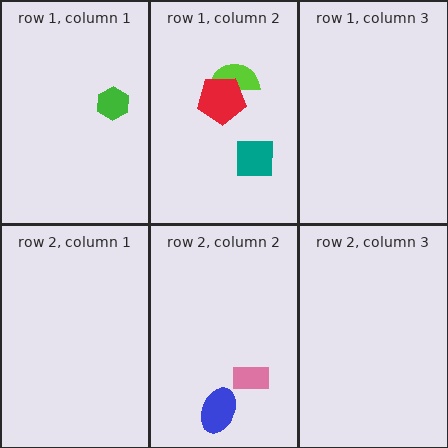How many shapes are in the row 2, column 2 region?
2.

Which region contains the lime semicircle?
The row 1, column 2 region.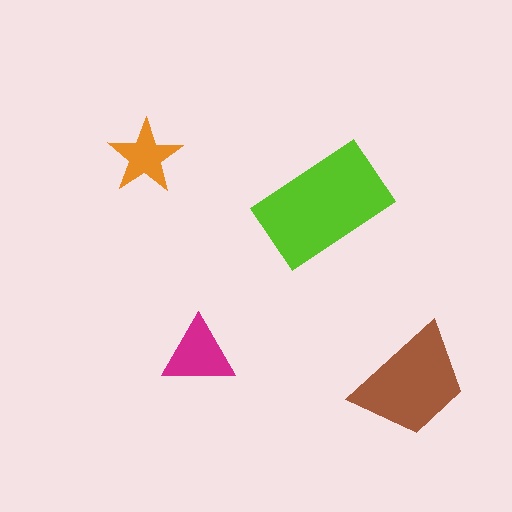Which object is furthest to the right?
The brown trapezoid is rightmost.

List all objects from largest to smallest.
The lime rectangle, the brown trapezoid, the magenta triangle, the orange star.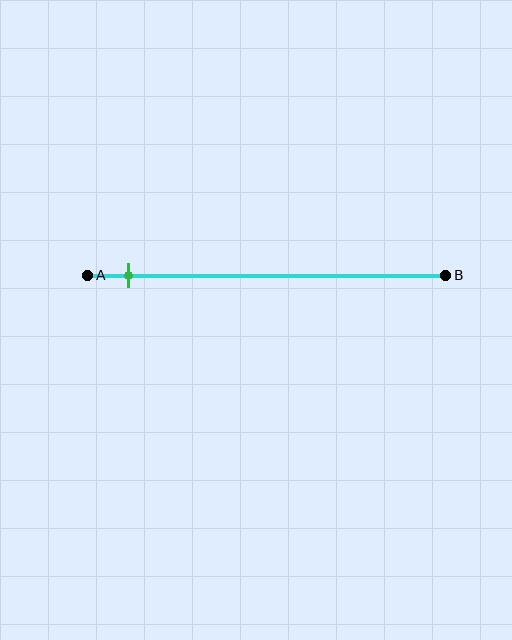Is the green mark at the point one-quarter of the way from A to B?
No, the mark is at about 10% from A, not at the 25% one-quarter point.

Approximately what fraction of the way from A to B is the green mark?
The green mark is approximately 10% of the way from A to B.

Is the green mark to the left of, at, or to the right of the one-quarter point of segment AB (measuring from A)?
The green mark is to the left of the one-quarter point of segment AB.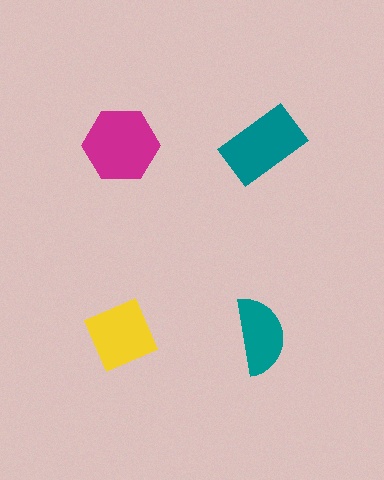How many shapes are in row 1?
2 shapes.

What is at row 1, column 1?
A magenta hexagon.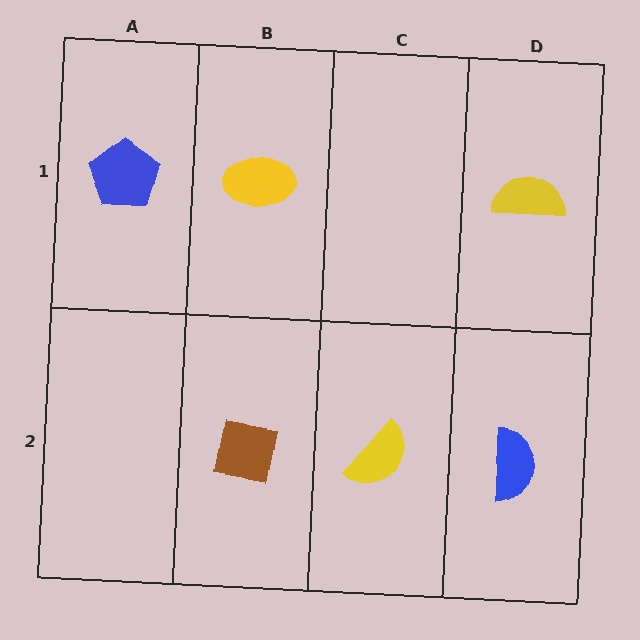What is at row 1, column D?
A yellow semicircle.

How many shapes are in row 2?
3 shapes.